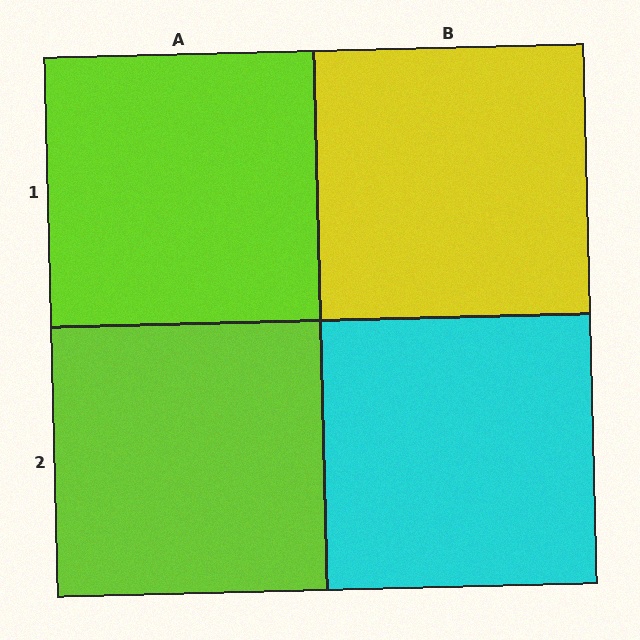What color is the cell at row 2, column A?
Lime.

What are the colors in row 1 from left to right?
Lime, yellow.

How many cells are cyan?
1 cell is cyan.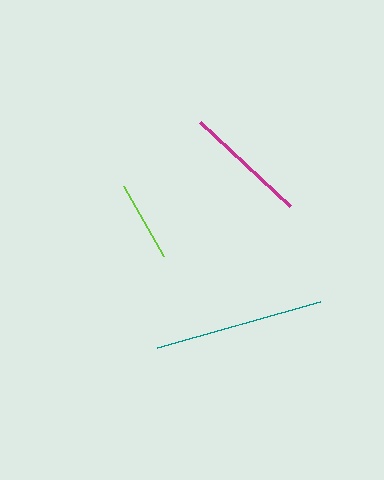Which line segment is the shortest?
The lime line is the shortest at approximately 80 pixels.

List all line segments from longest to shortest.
From longest to shortest: teal, magenta, lime.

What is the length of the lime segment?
The lime segment is approximately 80 pixels long.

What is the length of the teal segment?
The teal segment is approximately 169 pixels long.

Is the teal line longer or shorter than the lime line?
The teal line is longer than the lime line.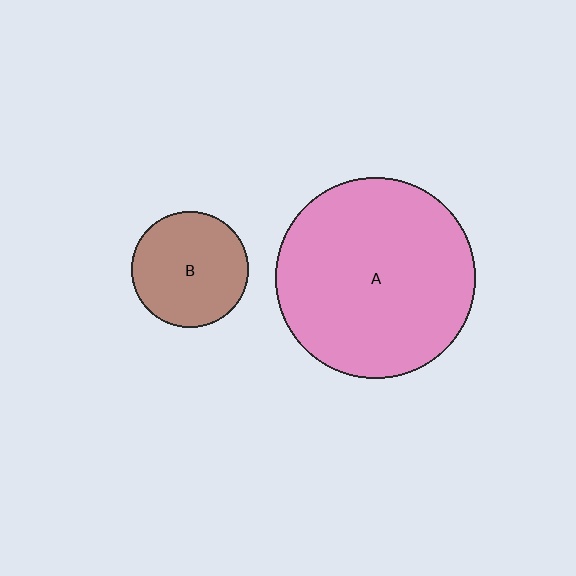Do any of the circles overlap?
No, none of the circles overlap.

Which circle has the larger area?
Circle A (pink).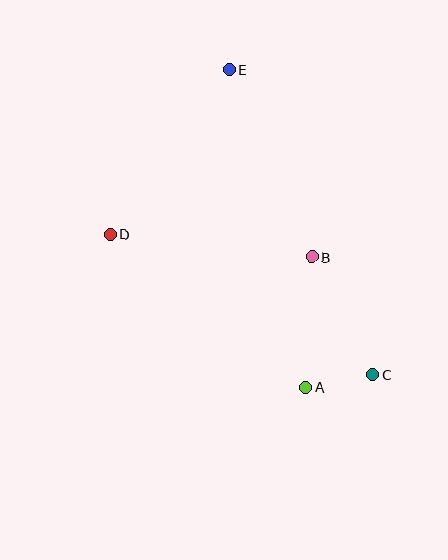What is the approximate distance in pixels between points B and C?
The distance between B and C is approximately 132 pixels.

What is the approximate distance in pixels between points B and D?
The distance between B and D is approximately 203 pixels.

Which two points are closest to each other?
Points A and C are closest to each other.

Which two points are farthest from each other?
Points C and E are farthest from each other.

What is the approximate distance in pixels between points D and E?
The distance between D and E is approximately 203 pixels.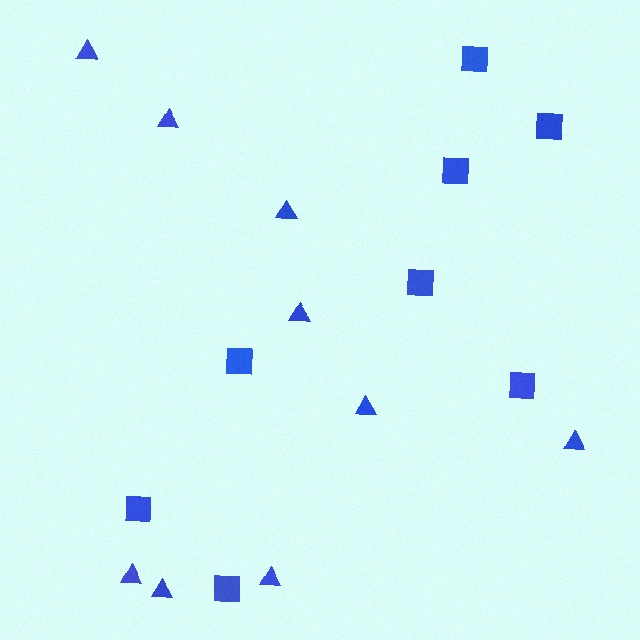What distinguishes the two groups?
There are 2 groups: one group of triangles (9) and one group of squares (8).